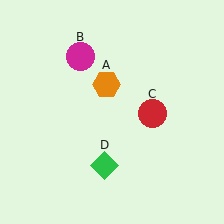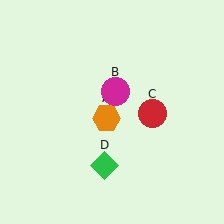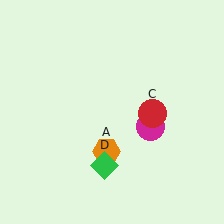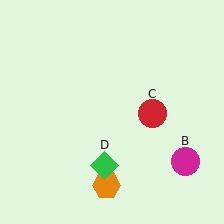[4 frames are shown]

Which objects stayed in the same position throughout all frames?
Red circle (object C) and green diamond (object D) remained stationary.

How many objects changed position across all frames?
2 objects changed position: orange hexagon (object A), magenta circle (object B).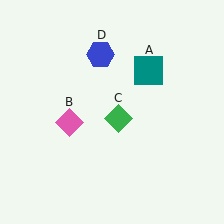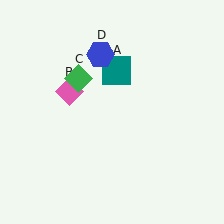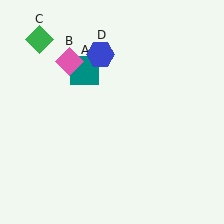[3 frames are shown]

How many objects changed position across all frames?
3 objects changed position: teal square (object A), pink diamond (object B), green diamond (object C).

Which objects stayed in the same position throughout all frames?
Blue hexagon (object D) remained stationary.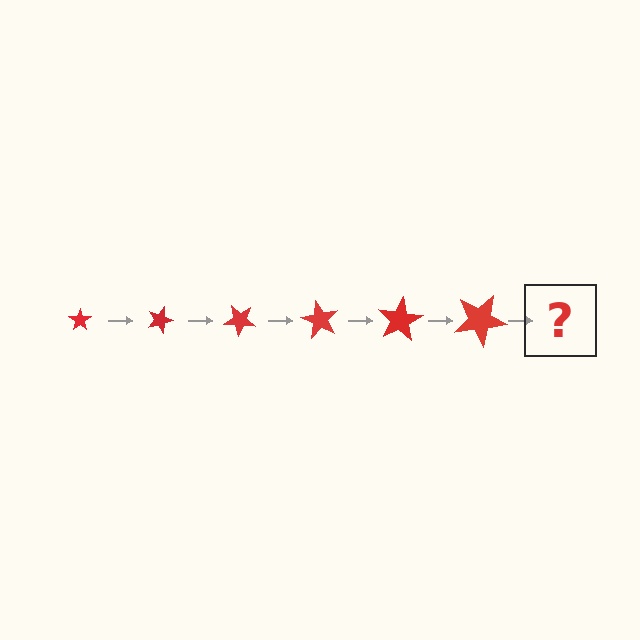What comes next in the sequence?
The next element should be a star, larger than the previous one and rotated 120 degrees from the start.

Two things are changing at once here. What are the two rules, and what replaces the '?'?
The two rules are that the star grows larger each step and it rotates 20 degrees each step. The '?' should be a star, larger than the previous one and rotated 120 degrees from the start.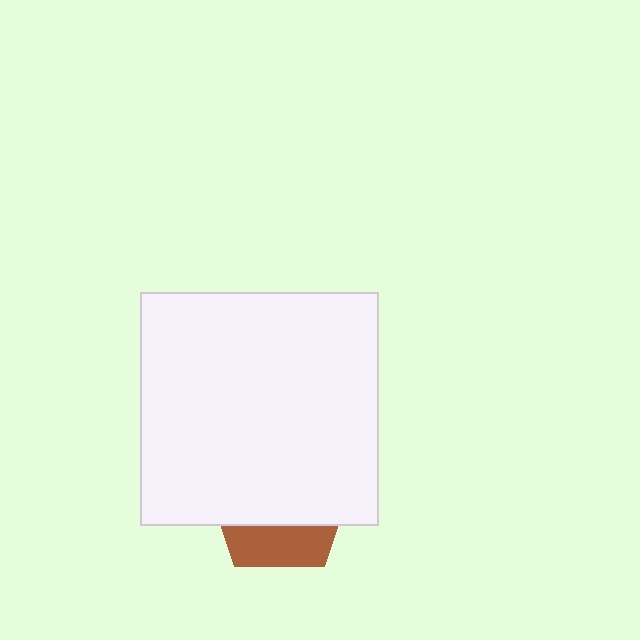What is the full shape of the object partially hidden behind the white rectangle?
The partially hidden object is a brown pentagon.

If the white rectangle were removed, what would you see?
You would see the complete brown pentagon.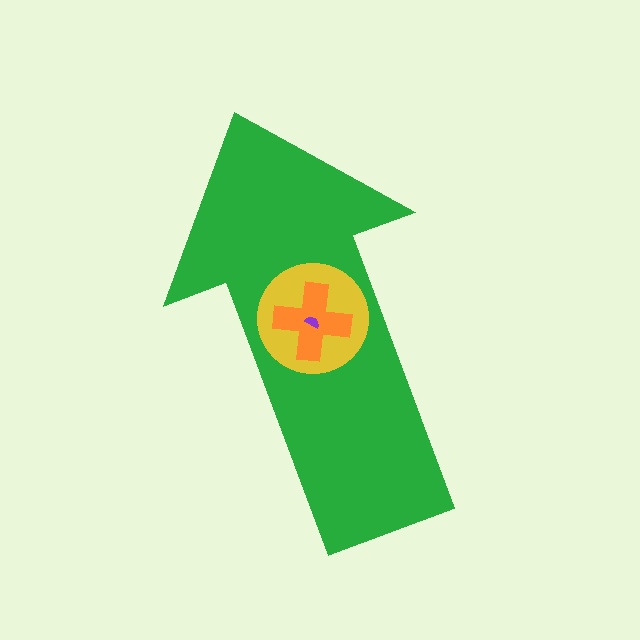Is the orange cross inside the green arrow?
Yes.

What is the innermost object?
The purple semicircle.